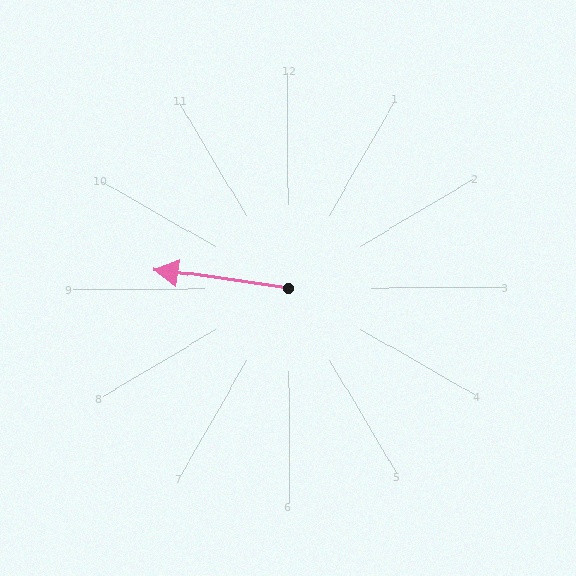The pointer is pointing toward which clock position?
Roughly 9 o'clock.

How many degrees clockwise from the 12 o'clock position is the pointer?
Approximately 278 degrees.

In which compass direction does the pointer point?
West.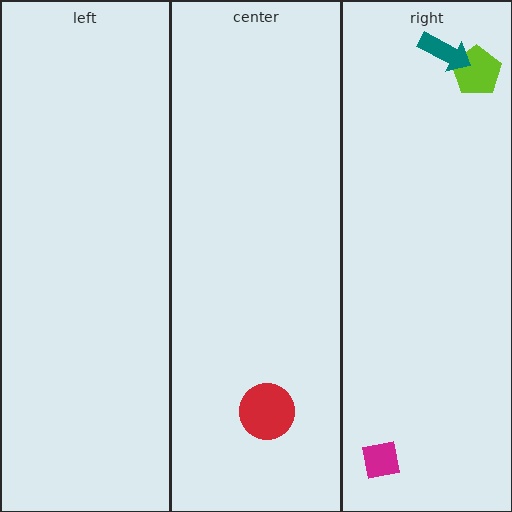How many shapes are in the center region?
1.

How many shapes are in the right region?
3.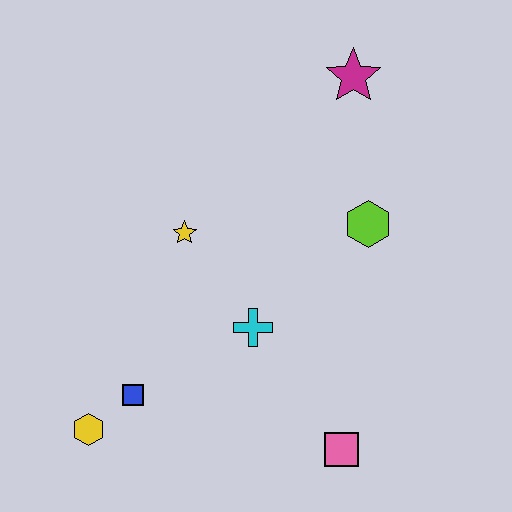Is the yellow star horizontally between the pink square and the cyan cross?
No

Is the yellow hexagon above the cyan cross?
No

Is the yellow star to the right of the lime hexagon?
No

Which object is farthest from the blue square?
The magenta star is farthest from the blue square.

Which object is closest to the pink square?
The cyan cross is closest to the pink square.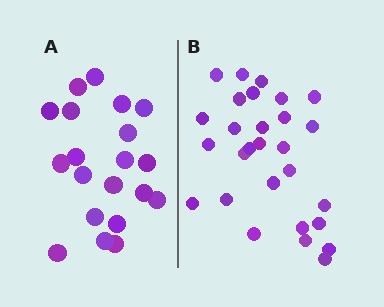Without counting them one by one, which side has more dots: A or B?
Region B (the right region) has more dots.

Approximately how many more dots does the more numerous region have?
Region B has roughly 8 or so more dots than region A.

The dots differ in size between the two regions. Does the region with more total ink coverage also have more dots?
No. Region A has more total ink coverage because its dots are larger, but region B actually contains more individual dots. Total area can be misleading — the number of items is what matters here.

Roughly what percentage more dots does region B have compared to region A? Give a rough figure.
About 40% more.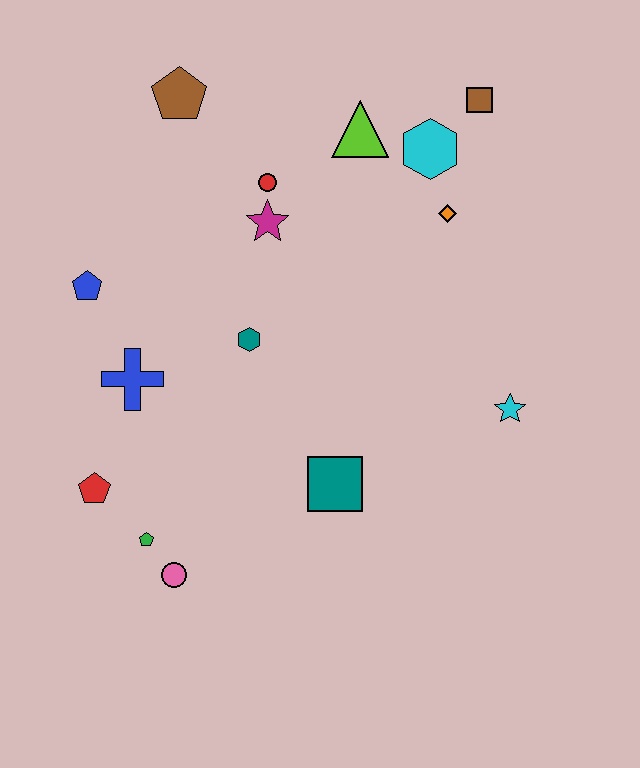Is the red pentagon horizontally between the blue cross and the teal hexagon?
No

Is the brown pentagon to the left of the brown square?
Yes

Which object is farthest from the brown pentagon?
The pink circle is farthest from the brown pentagon.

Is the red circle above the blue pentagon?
Yes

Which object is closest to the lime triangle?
The cyan hexagon is closest to the lime triangle.